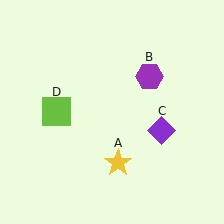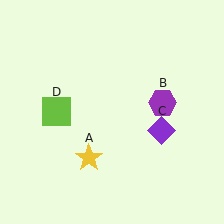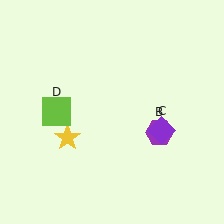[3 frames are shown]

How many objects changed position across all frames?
2 objects changed position: yellow star (object A), purple hexagon (object B).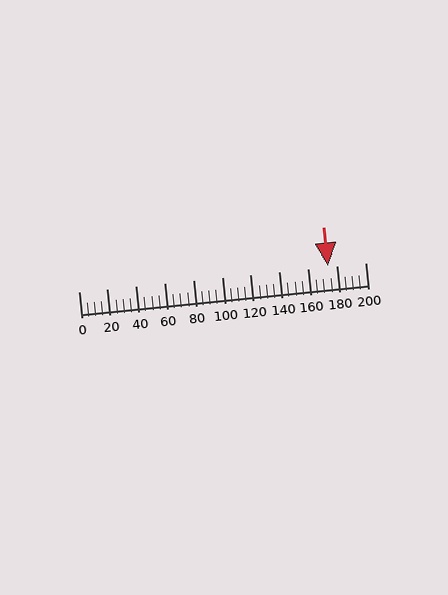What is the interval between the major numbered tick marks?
The major tick marks are spaced 20 units apart.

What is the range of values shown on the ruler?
The ruler shows values from 0 to 200.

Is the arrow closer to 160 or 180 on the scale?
The arrow is closer to 180.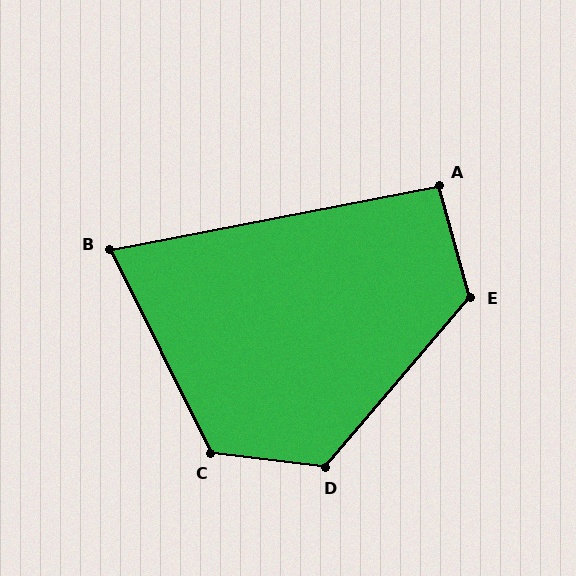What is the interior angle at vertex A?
Approximately 95 degrees (approximately right).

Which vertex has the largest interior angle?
D, at approximately 124 degrees.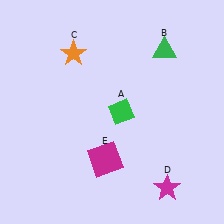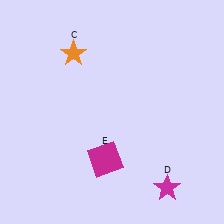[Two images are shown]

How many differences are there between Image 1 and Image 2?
There are 2 differences between the two images.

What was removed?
The green triangle (B), the green diamond (A) were removed in Image 2.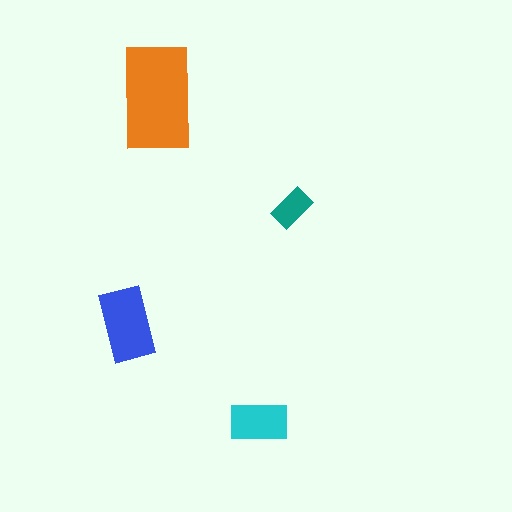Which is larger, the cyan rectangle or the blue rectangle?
The blue one.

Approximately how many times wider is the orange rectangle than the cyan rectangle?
About 2 times wider.